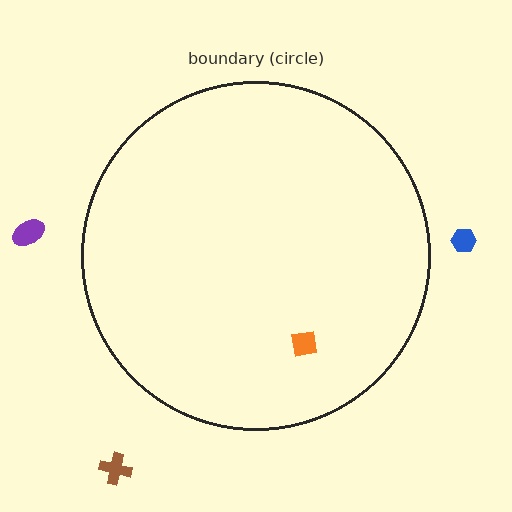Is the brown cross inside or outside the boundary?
Outside.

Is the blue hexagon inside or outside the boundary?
Outside.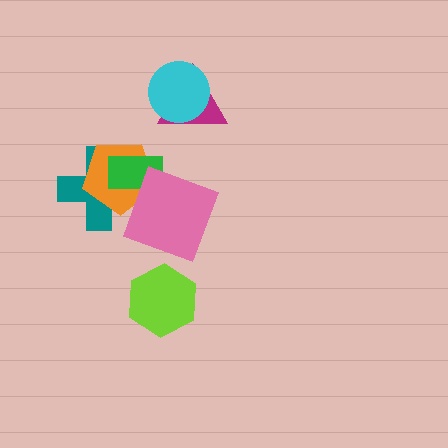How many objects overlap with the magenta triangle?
1 object overlaps with the magenta triangle.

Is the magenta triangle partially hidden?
Yes, it is partially covered by another shape.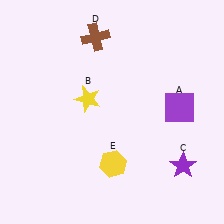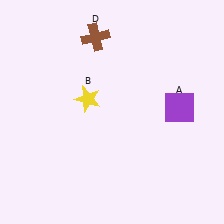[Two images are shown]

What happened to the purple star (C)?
The purple star (C) was removed in Image 2. It was in the bottom-right area of Image 1.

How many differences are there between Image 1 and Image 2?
There are 2 differences between the two images.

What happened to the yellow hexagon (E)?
The yellow hexagon (E) was removed in Image 2. It was in the bottom-right area of Image 1.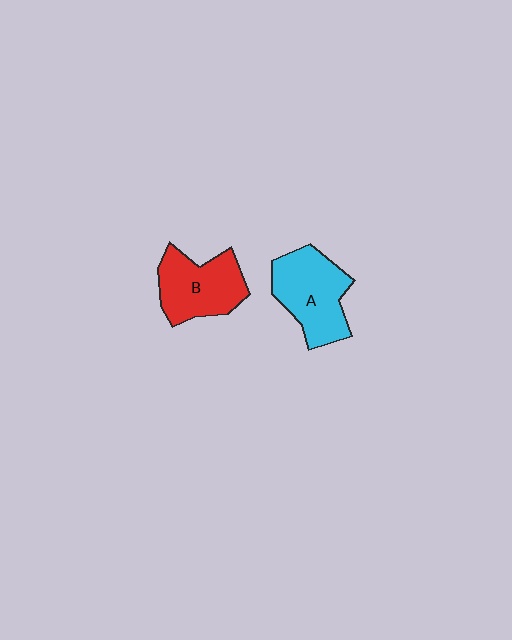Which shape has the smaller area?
Shape B (red).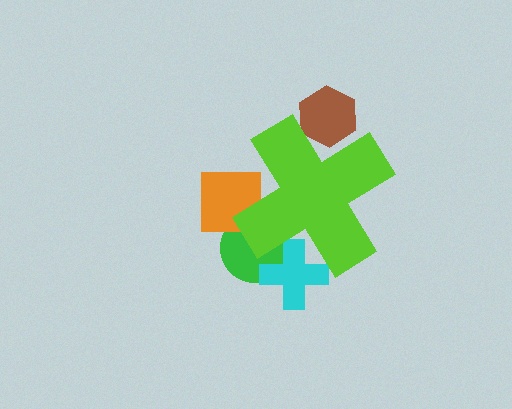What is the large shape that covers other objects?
A lime cross.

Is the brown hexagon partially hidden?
Yes, the brown hexagon is partially hidden behind the lime cross.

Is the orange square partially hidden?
Yes, the orange square is partially hidden behind the lime cross.